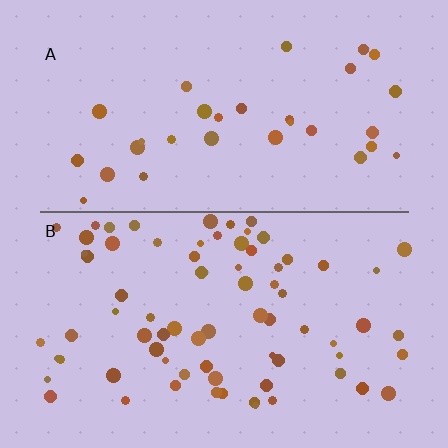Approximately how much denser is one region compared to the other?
Approximately 2.4× — region B over region A.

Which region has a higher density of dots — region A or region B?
B (the bottom).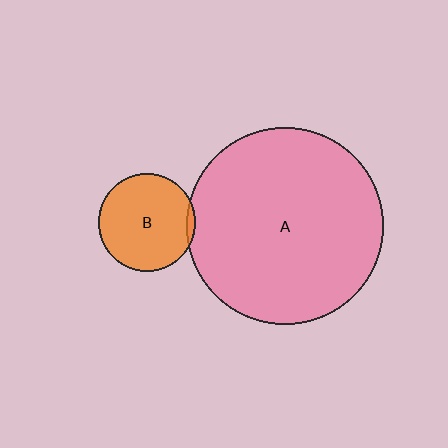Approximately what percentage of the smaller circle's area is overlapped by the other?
Approximately 5%.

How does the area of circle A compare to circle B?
Approximately 4.1 times.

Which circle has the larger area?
Circle A (pink).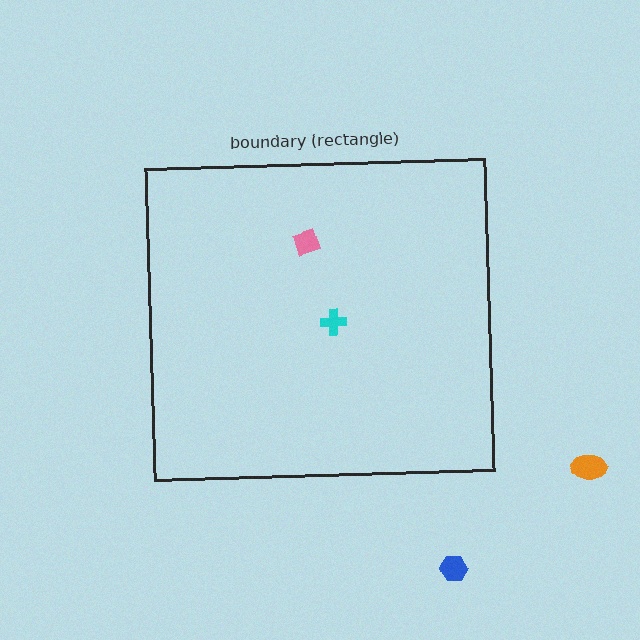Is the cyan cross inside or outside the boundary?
Inside.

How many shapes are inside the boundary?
2 inside, 2 outside.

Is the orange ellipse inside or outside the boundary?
Outside.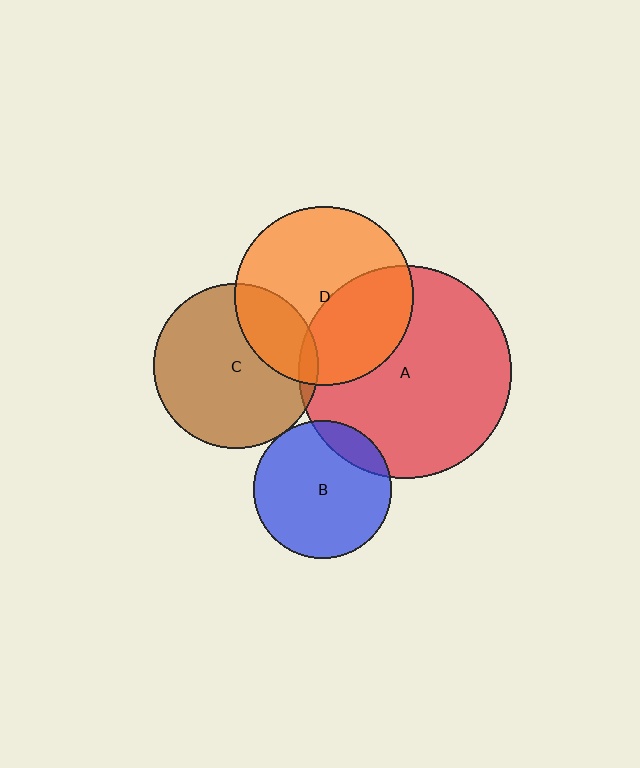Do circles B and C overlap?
Yes.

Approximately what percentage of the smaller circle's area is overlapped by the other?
Approximately 5%.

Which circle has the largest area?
Circle A (red).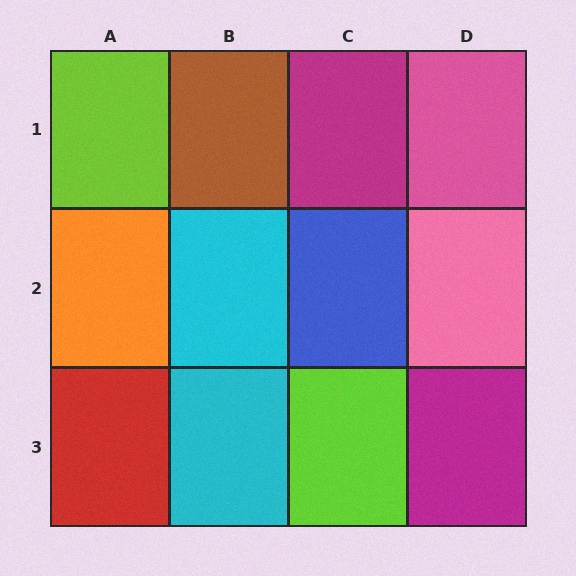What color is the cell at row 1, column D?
Pink.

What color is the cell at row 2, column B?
Cyan.